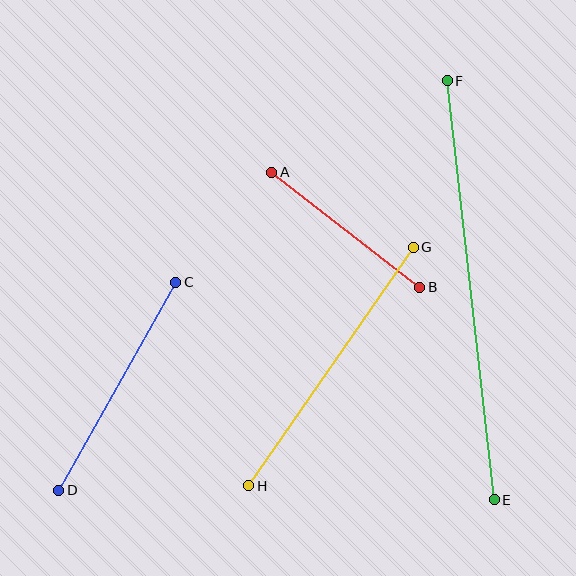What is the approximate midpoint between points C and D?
The midpoint is at approximately (117, 386) pixels.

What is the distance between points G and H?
The distance is approximately 290 pixels.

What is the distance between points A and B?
The distance is approximately 187 pixels.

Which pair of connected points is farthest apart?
Points E and F are farthest apart.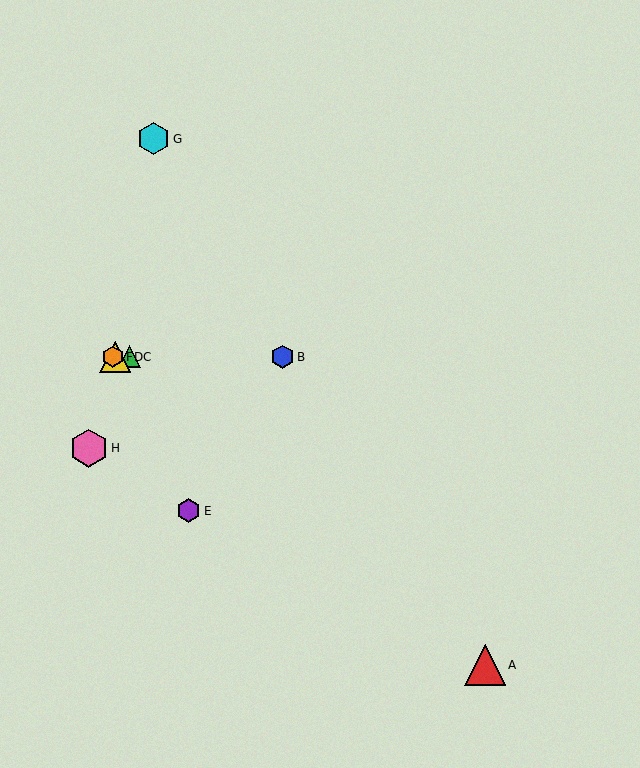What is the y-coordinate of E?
Object E is at y≈511.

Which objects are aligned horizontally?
Objects B, C, D, F are aligned horizontally.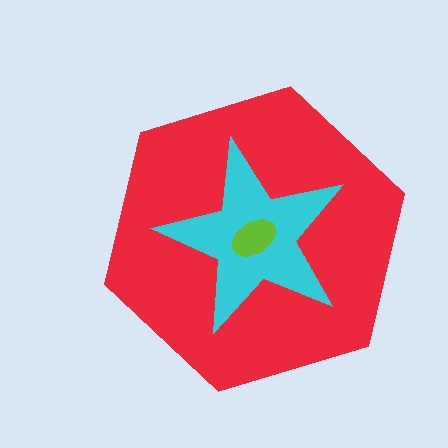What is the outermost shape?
The red hexagon.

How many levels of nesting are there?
3.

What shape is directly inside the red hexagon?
The cyan star.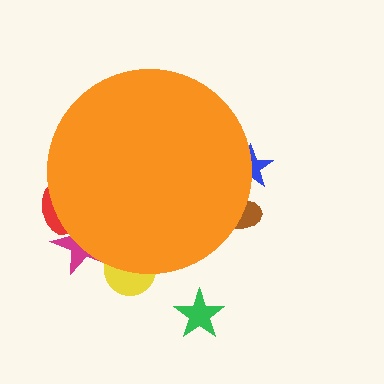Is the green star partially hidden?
No, the green star is fully visible.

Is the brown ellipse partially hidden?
Yes, the brown ellipse is partially hidden behind the orange circle.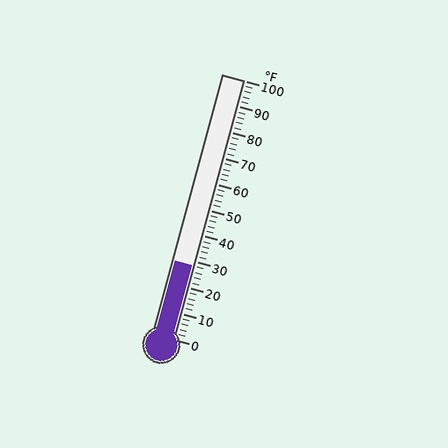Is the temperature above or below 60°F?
The temperature is below 60°F.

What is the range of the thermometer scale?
The thermometer scale ranges from 0°F to 100°F.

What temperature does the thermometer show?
The thermometer shows approximately 28°F.